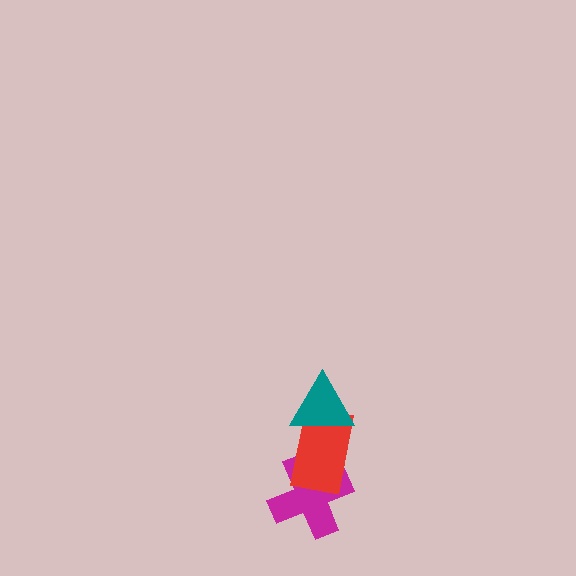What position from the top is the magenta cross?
The magenta cross is 3rd from the top.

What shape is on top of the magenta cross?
The red rectangle is on top of the magenta cross.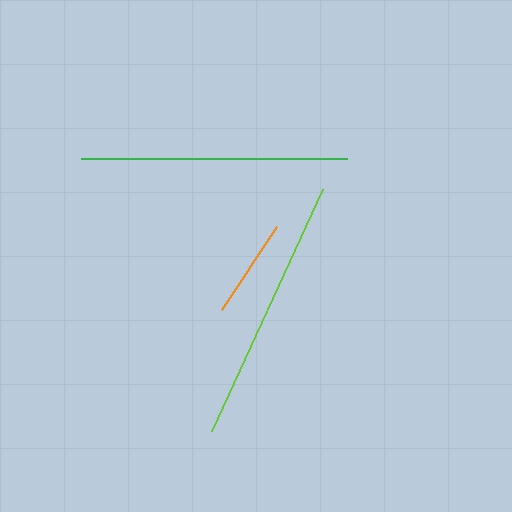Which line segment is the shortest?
The orange line is the shortest at approximately 100 pixels.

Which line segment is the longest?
The green line is the longest at approximately 266 pixels.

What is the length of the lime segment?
The lime segment is approximately 266 pixels long.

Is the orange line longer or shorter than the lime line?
The lime line is longer than the orange line.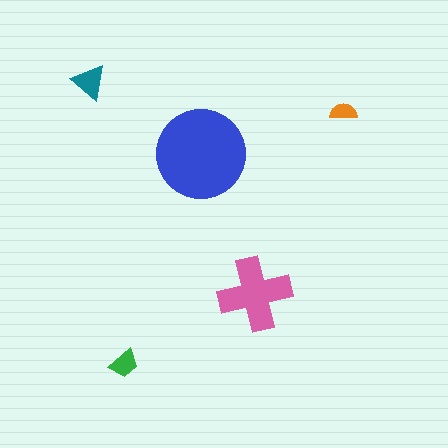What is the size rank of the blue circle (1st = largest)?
1st.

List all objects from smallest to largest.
The orange semicircle, the green trapezoid, the teal triangle, the pink cross, the blue circle.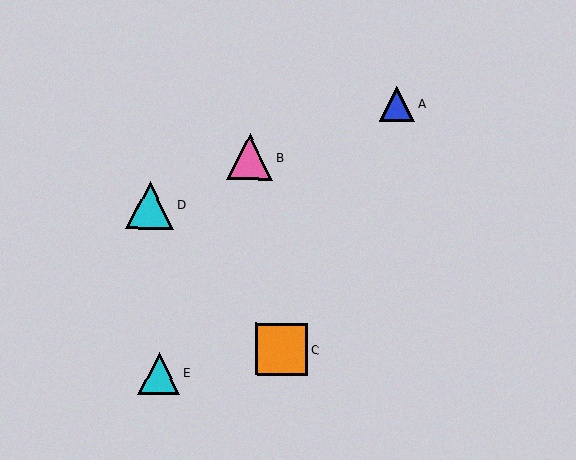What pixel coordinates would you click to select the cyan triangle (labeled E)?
Click at (159, 373) to select the cyan triangle E.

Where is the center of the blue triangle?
The center of the blue triangle is at (397, 104).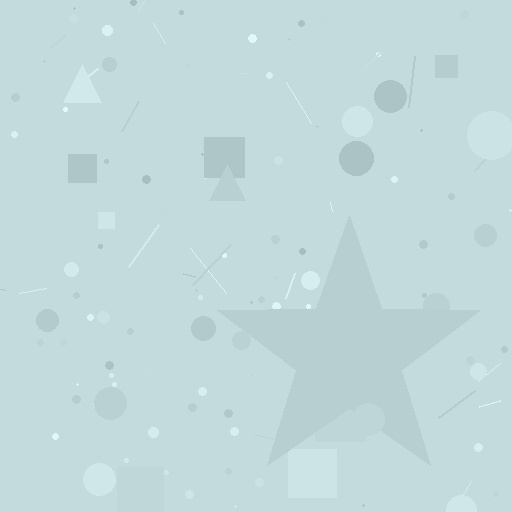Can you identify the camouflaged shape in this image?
The camouflaged shape is a star.